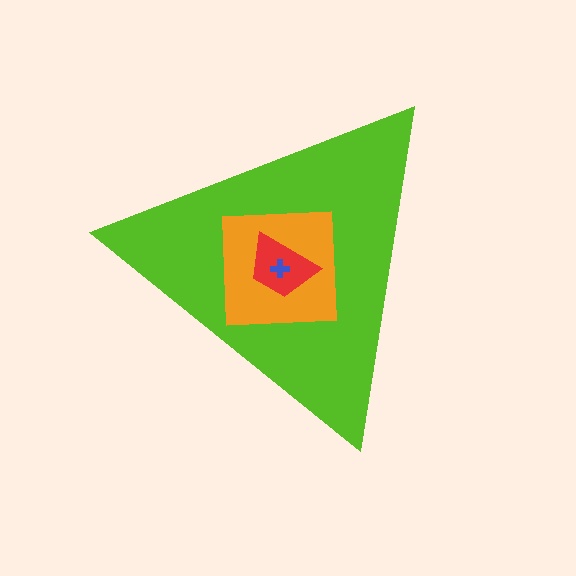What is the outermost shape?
The lime triangle.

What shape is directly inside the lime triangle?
The orange square.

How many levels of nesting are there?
4.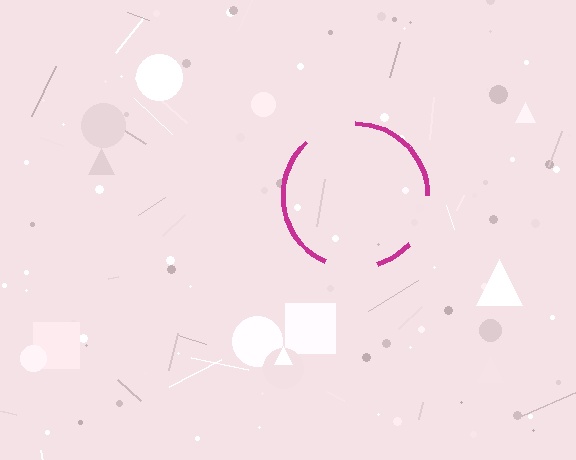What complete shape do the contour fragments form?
The contour fragments form a circle.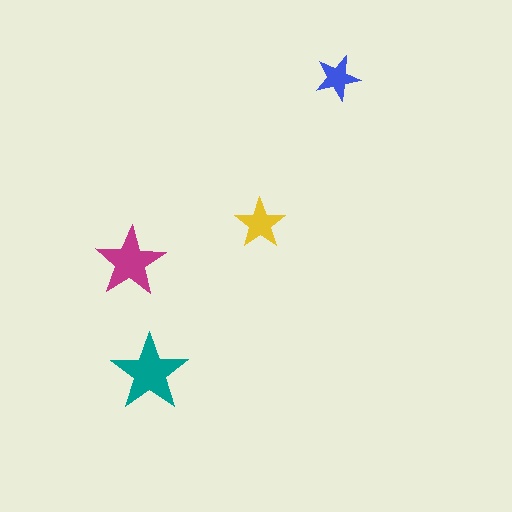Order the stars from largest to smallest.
the teal one, the magenta one, the yellow one, the blue one.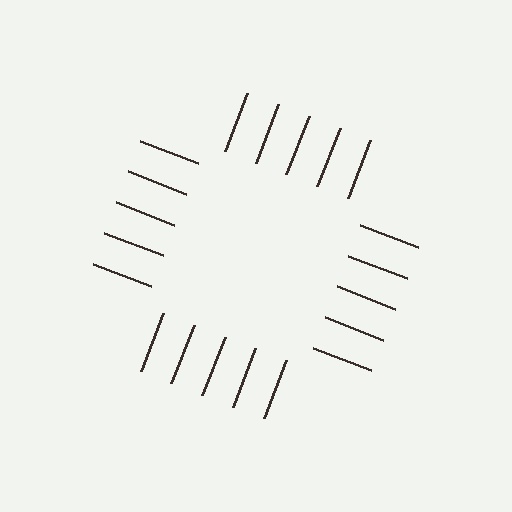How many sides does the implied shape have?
4 sides — the line-ends trace a square.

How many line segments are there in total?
20 — 5 along each of the 4 edges.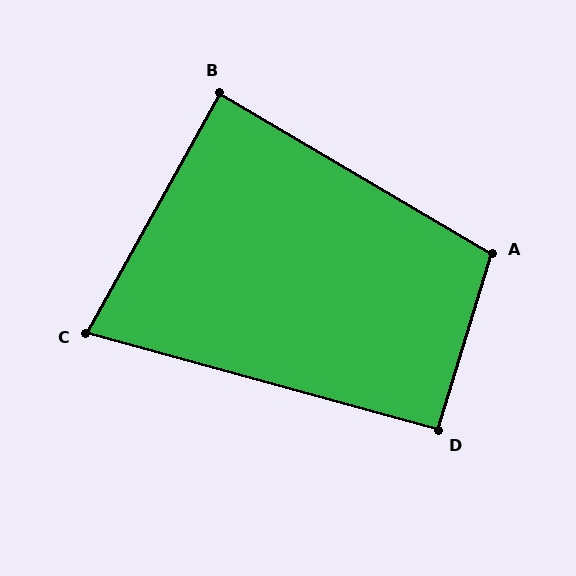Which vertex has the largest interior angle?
A, at approximately 104 degrees.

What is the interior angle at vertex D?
Approximately 92 degrees (approximately right).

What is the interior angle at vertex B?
Approximately 88 degrees (approximately right).